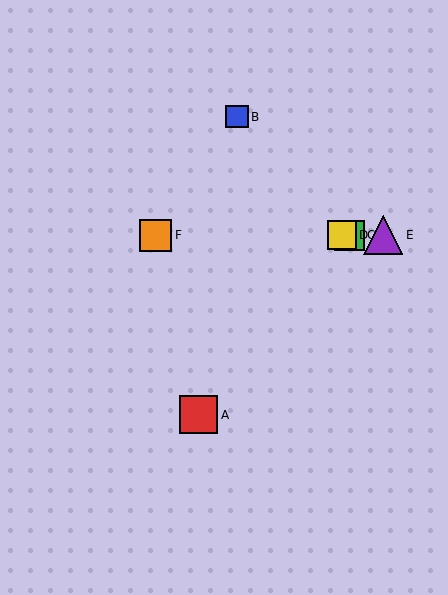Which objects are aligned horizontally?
Objects C, D, E, F are aligned horizontally.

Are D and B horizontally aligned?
No, D is at y≈235 and B is at y≈117.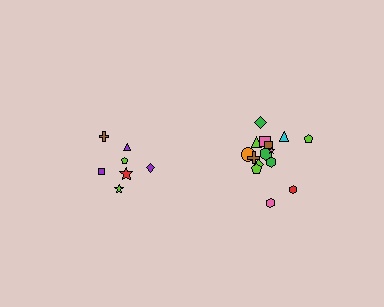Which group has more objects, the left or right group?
The right group.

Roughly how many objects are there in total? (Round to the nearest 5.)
Roughly 20 objects in total.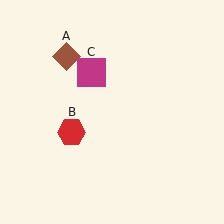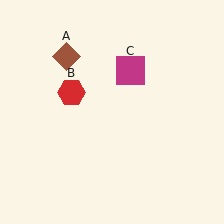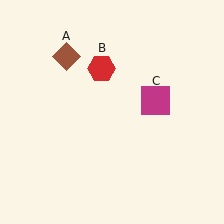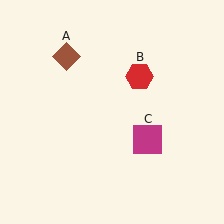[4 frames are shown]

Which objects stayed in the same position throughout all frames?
Brown diamond (object A) remained stationary.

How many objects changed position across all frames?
2 objects changed position: red hexagon (object B), magenta square (object C).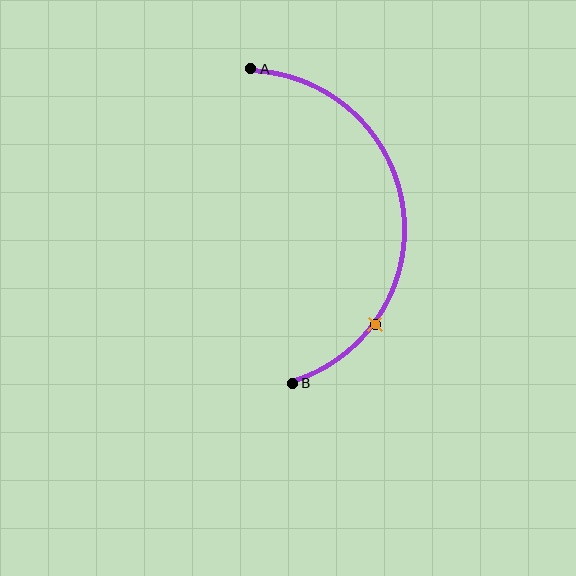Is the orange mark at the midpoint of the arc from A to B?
No. The orange mark lies on the arc but is closer to endpoint B. The arc midpoint would be at the point on the curve equidistant along the arc from both A and B.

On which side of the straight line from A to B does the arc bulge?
The arc bulges to the right of the straight line connecting A and B.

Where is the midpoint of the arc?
The arc midpoint is the point on the curve farthest from the straight line joining A and B. It sits to the right of that line.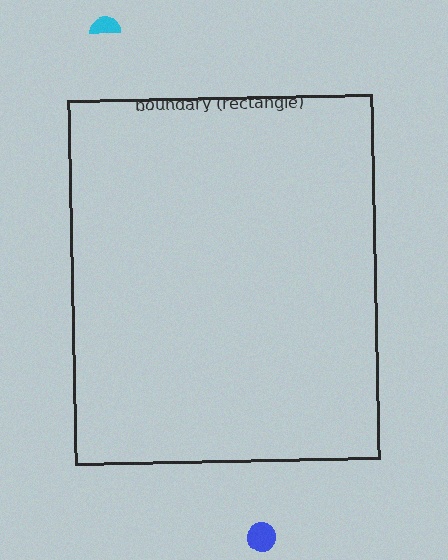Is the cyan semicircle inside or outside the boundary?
Outside.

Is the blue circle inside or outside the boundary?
Outside.